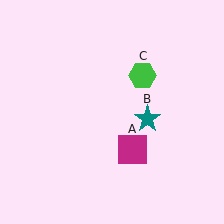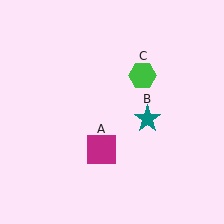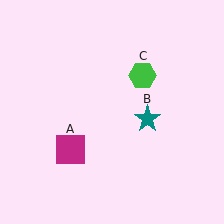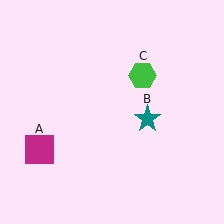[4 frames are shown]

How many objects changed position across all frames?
1 object changed position: magenta square (object A).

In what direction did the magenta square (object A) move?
The magenta square (object A) moved left.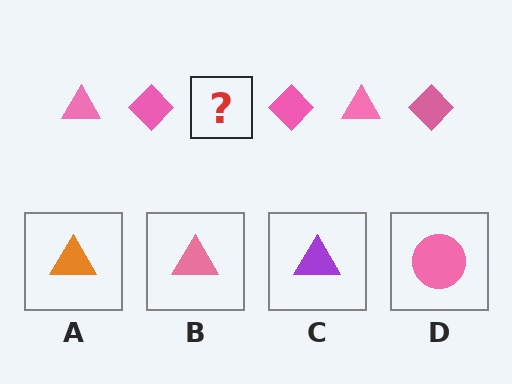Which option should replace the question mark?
Option B.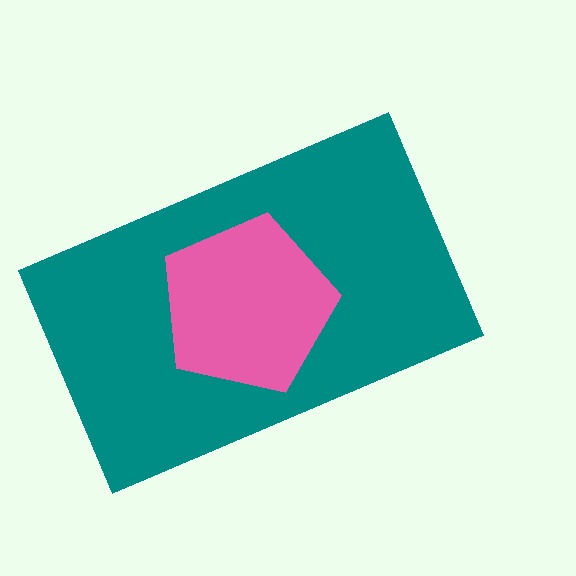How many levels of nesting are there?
2.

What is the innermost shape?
The pink pentagon.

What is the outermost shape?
The teal rectangle.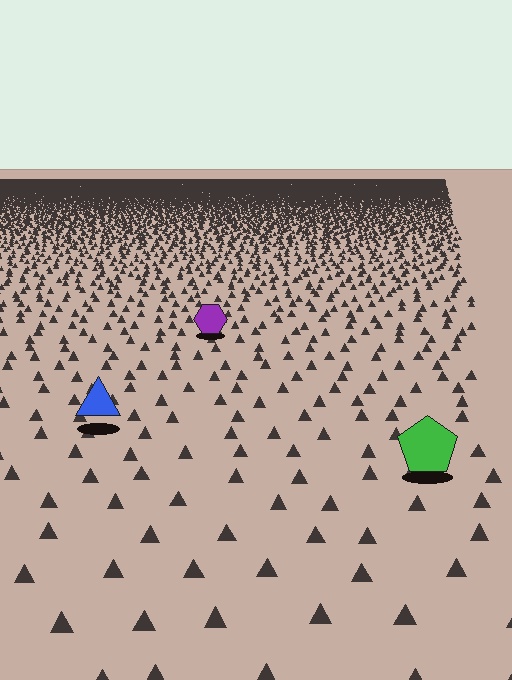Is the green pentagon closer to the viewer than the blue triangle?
Yes. The green pentagon is closer — you can tell from the texture gradient: the ground texture is coarser near it.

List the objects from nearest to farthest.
From nearest to farthest: the green pentagon, the blue triangle, the purple hexagon.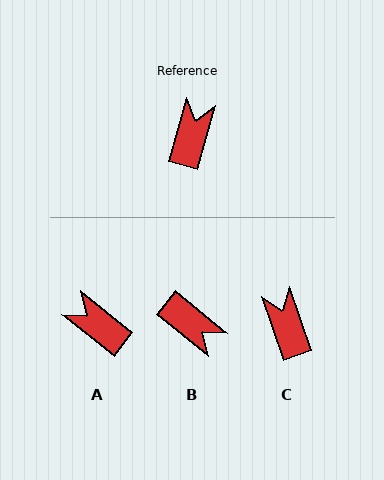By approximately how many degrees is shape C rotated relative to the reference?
Approximately 34 degrees counter-clockwise.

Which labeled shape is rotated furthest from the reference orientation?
B, about 114 degrees away.